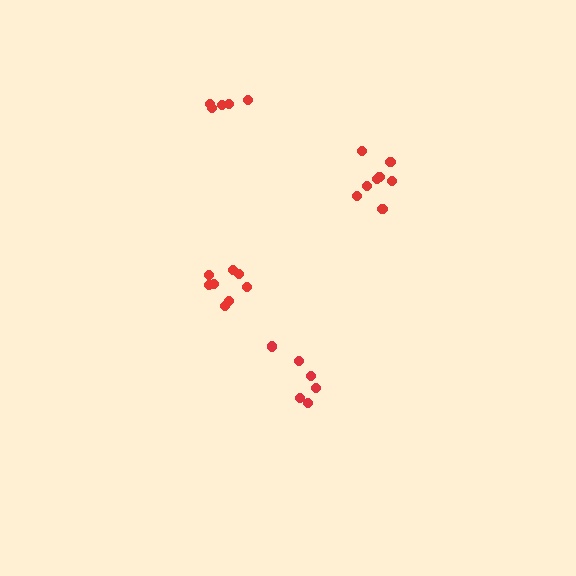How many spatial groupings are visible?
There are 4 spatial groupings.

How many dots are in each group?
Group 1: 8 dots, Group 2: 8 dots, Group 3: 6 dots, Group 4: 5 dots (27 total).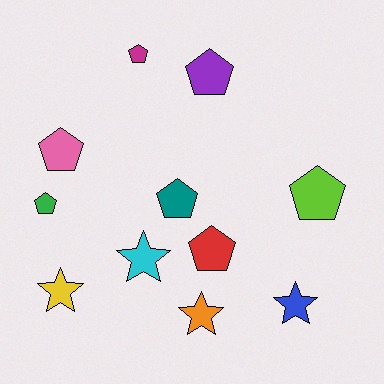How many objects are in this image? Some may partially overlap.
There are 11 objects.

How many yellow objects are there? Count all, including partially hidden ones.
There is 1 yellow object.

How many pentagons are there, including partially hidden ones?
There are 7 pentagons.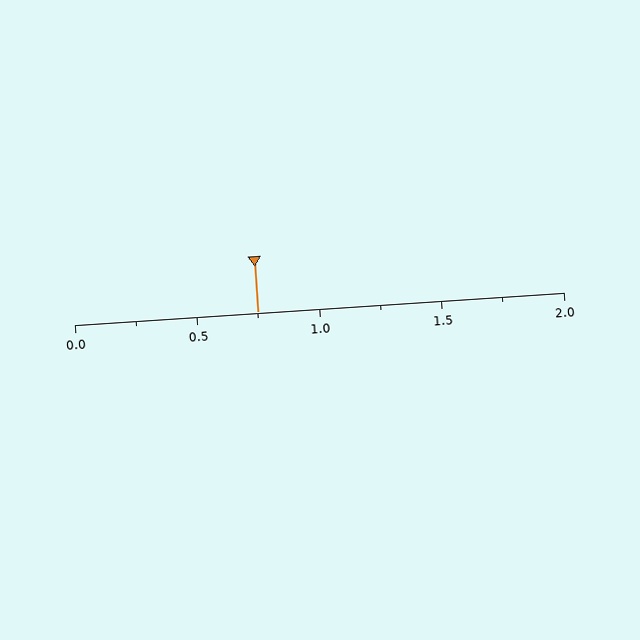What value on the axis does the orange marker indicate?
The marker indicates approximately 0.75.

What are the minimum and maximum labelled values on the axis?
The axis runs from 0.0 to 2.0.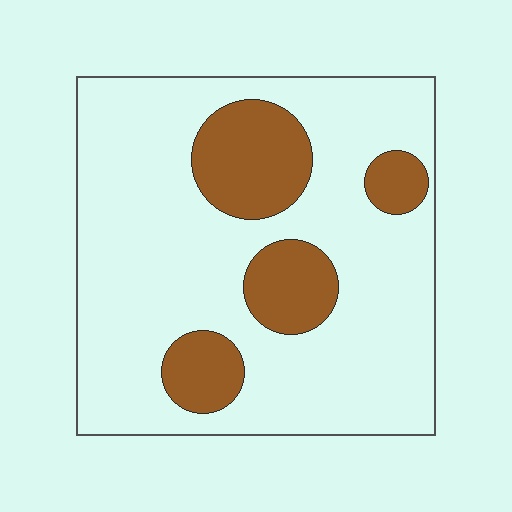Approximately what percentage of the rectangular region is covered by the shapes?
Approximately 20%.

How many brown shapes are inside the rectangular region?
4.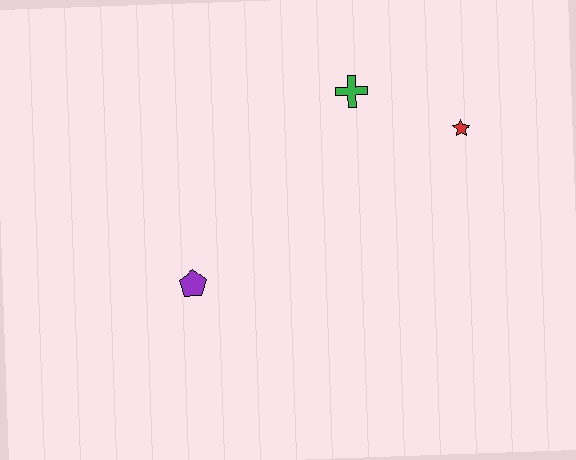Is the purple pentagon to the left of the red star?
Yes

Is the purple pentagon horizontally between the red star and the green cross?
No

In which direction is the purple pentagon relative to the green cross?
The purple pentagon is below the green cross.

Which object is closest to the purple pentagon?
The green cross is closest to the purple pentagon.